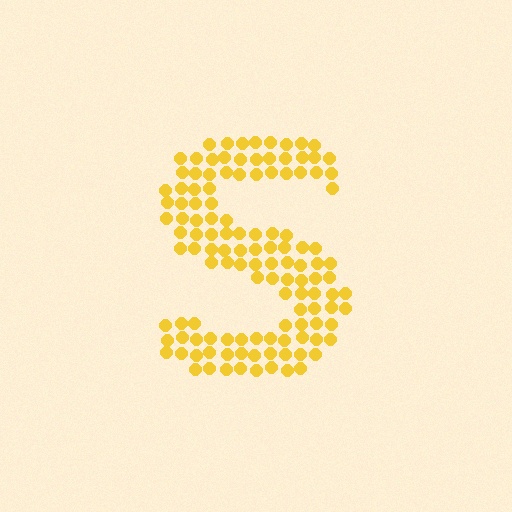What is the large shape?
The large shape is the letter S.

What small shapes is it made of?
It is made of small circles.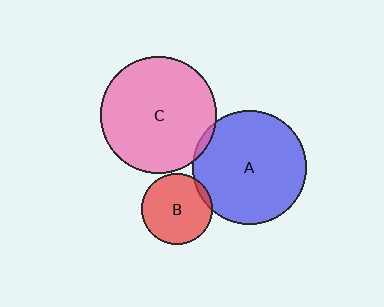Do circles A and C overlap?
Yes.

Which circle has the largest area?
Circle C (pink).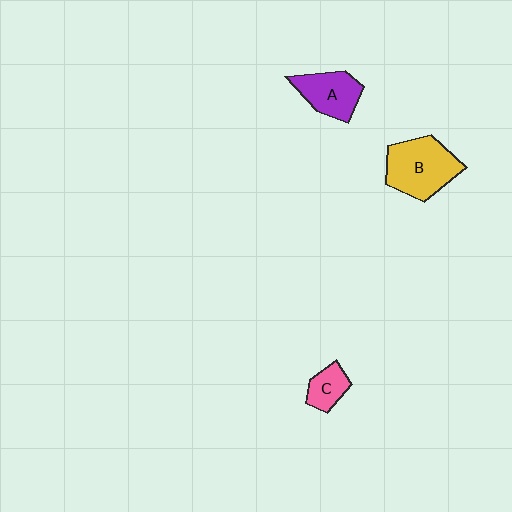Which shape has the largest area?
Shape B (yellow).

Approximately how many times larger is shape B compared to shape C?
Approximately 2.4 times.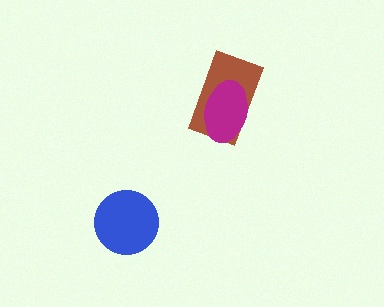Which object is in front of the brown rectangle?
The magenta ellipse is in front of the brown rectangle.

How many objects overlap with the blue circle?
0 objects overlap with the blue circle.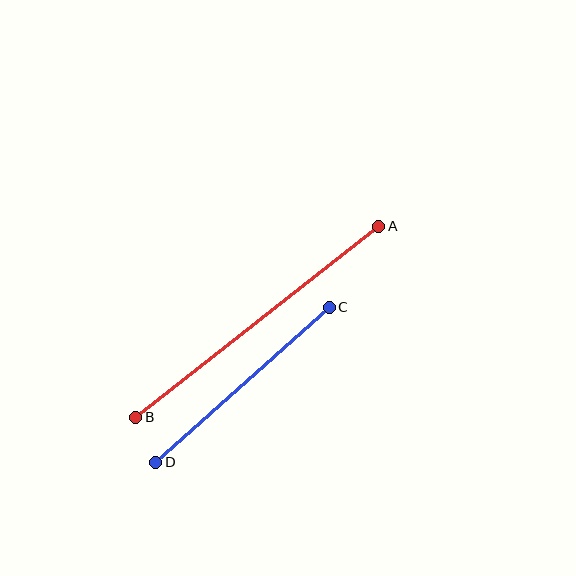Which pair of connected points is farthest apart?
Points A and B are farthest apart.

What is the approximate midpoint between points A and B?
The midpoint is at approximately (257, 322) pixels.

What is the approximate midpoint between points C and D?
The midpoint is at approximately (242, 385) pixels.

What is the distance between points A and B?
The distance is approximately 309 pixels.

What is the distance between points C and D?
The distance is approximately 233 pixels.